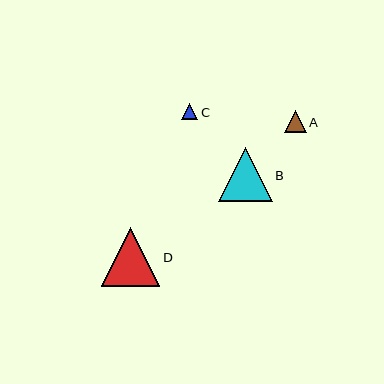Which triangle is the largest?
Triangle D is the largest with a size of approximately 59 pixels.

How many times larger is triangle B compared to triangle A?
Triangle B is approximately 2.4 times the size of triangle A.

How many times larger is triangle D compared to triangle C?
Triangle D is approximately 3.7 times the size of triangle C.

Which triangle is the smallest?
Triangle C is the smallest with a size of approximately 16 pixels.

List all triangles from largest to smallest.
From largest to smallest: D, B, A, C.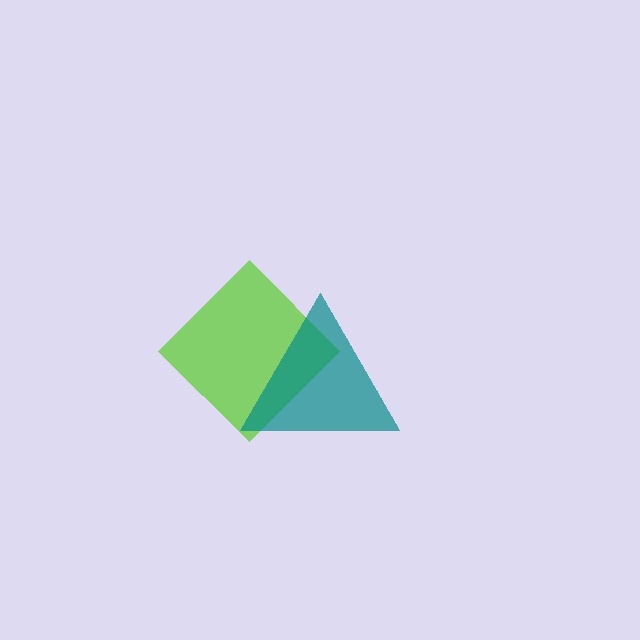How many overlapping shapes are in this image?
There are 2 overlapping shapes in the image.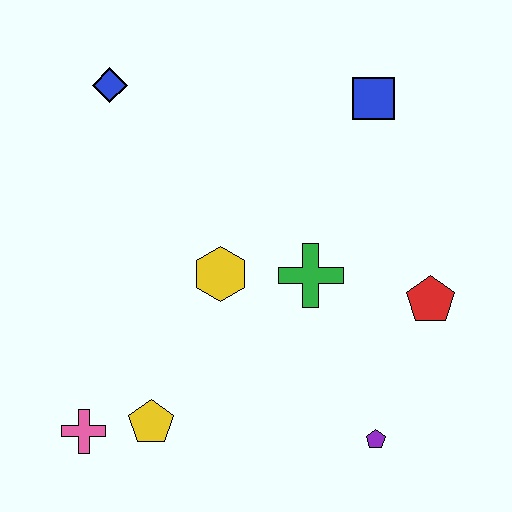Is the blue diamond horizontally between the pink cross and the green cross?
Yes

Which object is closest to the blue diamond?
The yellow hexagon is closest to the blue diamond.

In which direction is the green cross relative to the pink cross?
The green cross is to the right of the pink cross.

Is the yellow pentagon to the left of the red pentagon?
Yes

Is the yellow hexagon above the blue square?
No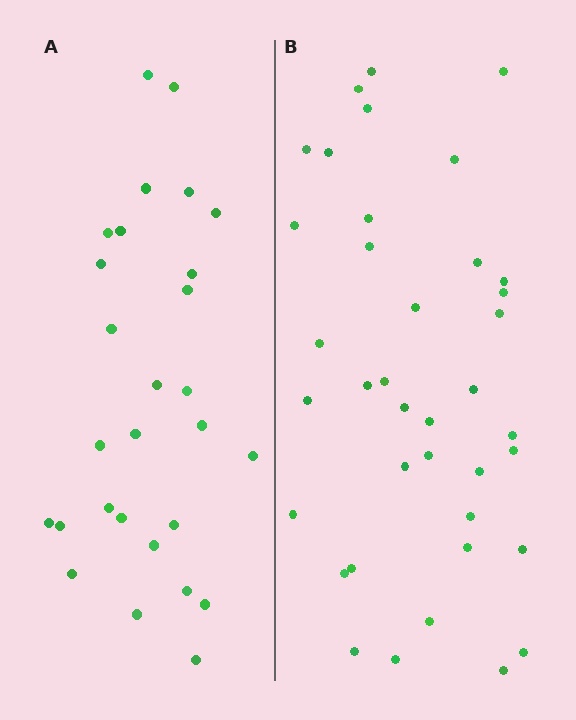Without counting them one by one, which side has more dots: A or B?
Region B (the right region) has more dots.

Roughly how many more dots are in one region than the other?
Region B has roughly 10 or so more dots than region A.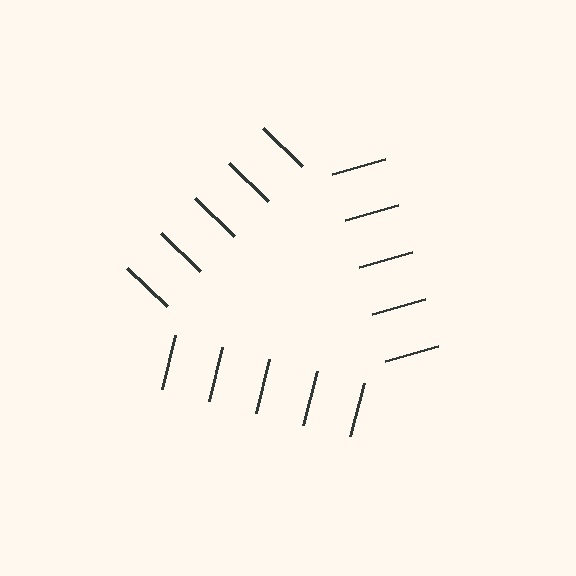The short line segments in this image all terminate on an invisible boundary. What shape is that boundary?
An illusory triangle — the line segments terminate on its edges but no continuous stroke is drawn.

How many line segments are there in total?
15 — 5 along each of the 3 edges.